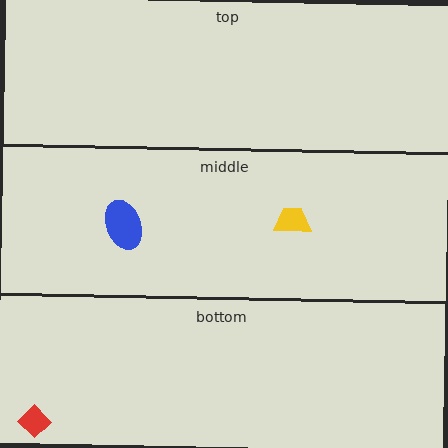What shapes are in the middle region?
The blue ellipse, the yellow trapezoid.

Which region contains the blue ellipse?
The middle region.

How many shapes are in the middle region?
2.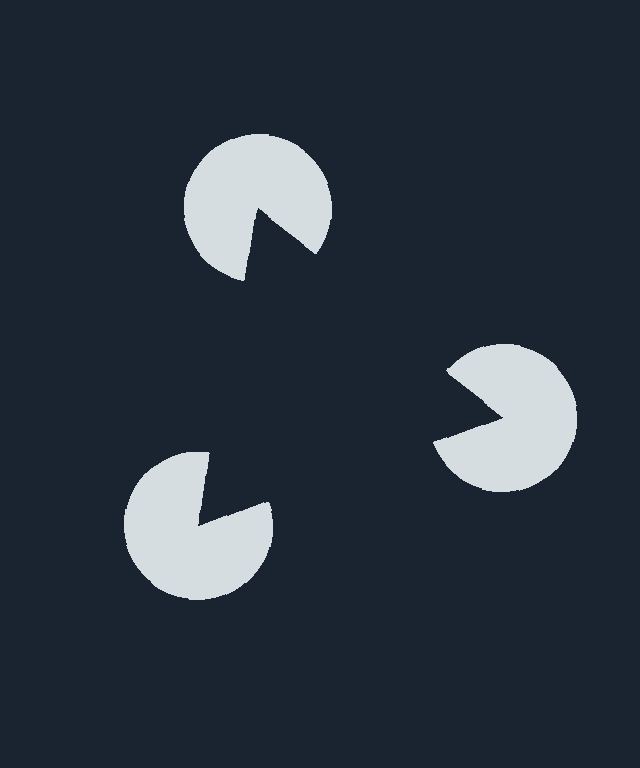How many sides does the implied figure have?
3 sides.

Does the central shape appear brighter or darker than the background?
It typically appears slightly darker than the background, even though no actual brightness change is drawn.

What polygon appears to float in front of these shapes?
An illusory triangle — its edges are inferred from the aligned wedge cuts in the pac-man discs, not physically drawn.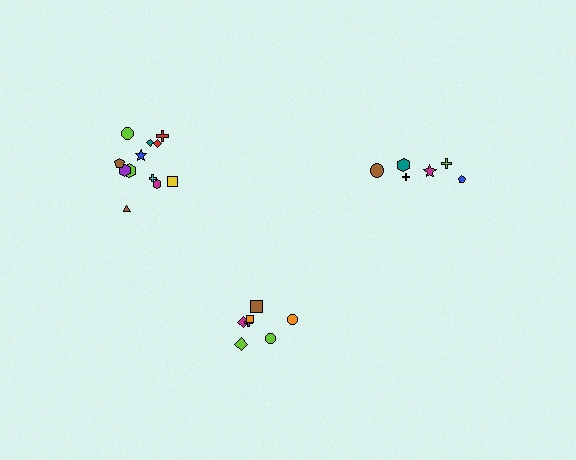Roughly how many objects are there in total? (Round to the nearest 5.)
Roughly 25 objects in total.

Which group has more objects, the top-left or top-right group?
The top-left group.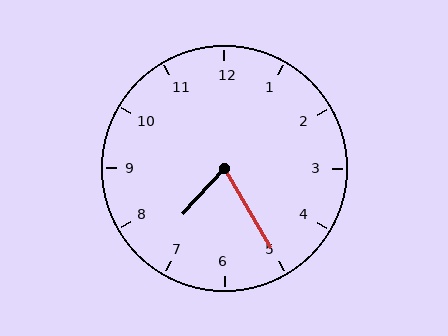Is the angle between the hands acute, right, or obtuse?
It is acute.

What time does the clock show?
7:25.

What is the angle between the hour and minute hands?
Approximately 72 degrees.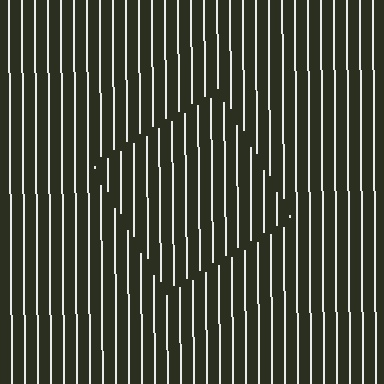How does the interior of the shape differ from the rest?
The interior of the shape contains the same grating, shifted by half a period — the contour is defined by the phase discontinuity where line-ends from the inner and outer gratings abut.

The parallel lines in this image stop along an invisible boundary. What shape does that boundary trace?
An illusory square. The interior of the shape contains the same grating, shifted by half a period — the contour is defined by the phase discontinuity where line-ends from the inner and outer gratings abut.